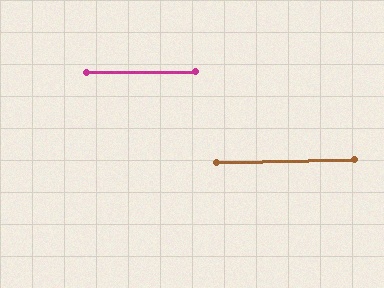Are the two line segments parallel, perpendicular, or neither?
Parallel — their directions differ by only 0.9°.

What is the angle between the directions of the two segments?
Approximately 1 degree.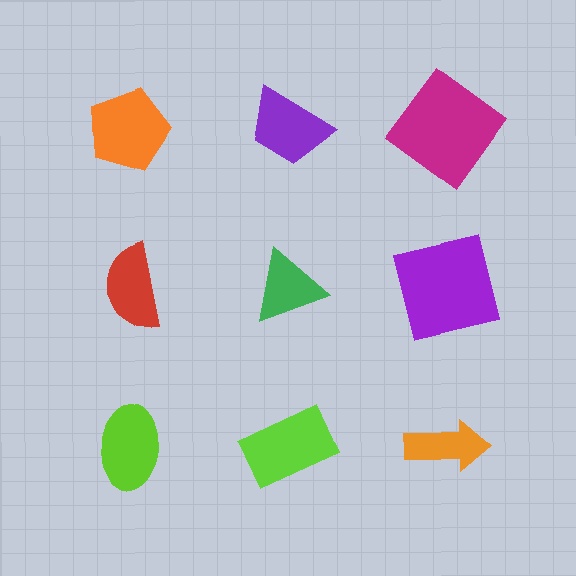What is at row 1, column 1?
An orange pentagon.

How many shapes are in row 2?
3 shapes.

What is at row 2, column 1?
A red semicircle.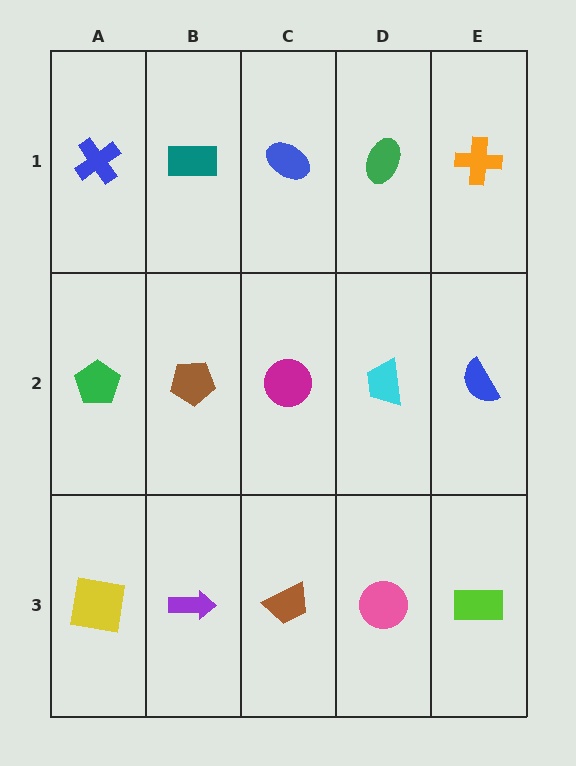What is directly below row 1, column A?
A green pentagon.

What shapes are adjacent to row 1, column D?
A cyan trapezoid (row 2, column D), a blue ellipse (row 1, column C), an orange cross (row 1, column E).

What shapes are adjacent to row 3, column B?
A brown pentagon (row 2, column B), a yellow square (row 3, column A), a brown trapezoid (row 3, column C).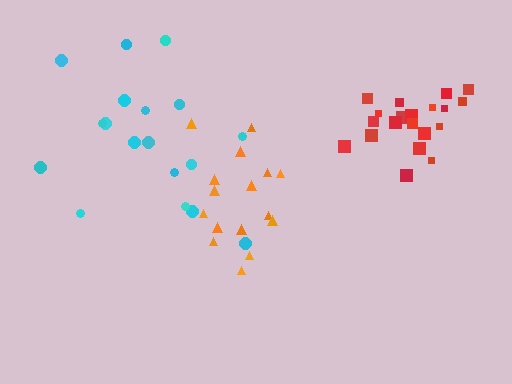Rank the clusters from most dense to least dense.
red, orange, cyan.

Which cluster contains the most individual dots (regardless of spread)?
Red (20).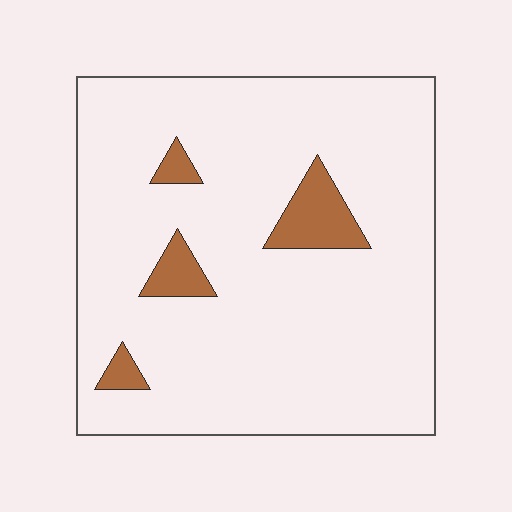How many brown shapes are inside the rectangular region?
4.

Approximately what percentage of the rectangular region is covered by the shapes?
Approximately 10%.